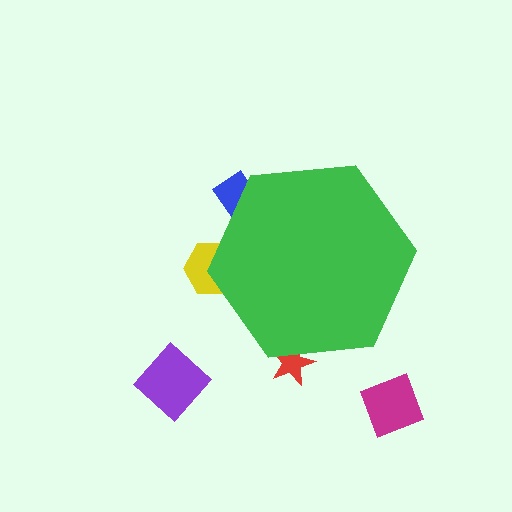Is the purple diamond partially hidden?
No, the purple diamond is fully visible.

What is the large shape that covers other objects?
A green hexagon.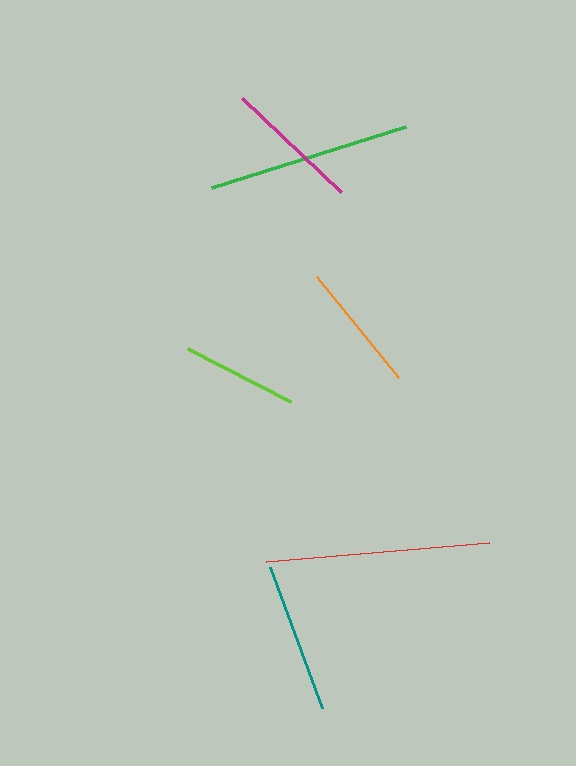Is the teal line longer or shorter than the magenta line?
The teal line is longer than the magenta line.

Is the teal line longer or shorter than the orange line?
The teal line is longer than the orange line.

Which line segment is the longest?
The red line is the longest at approximately 224 pixels.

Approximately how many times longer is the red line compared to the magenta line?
The red line is approximately 1.6 times the length of the magenta line.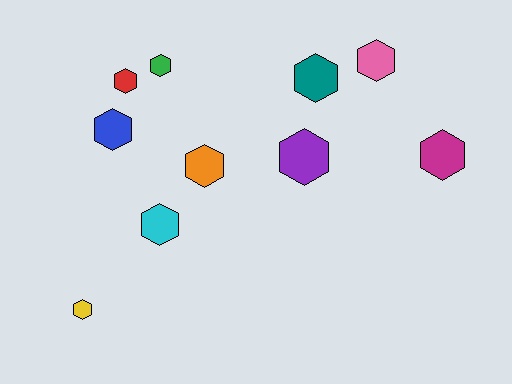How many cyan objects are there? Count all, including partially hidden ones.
There is 1 cyan object.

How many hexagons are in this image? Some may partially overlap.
There are 10 hexagons.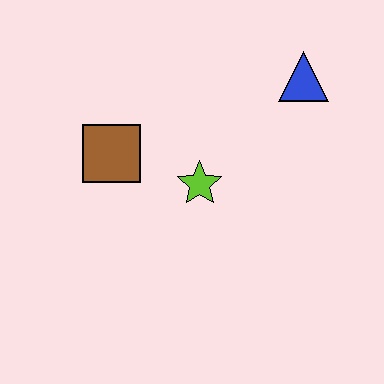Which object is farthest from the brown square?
The blue triangle is farthest from the brown square.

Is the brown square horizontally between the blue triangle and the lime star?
No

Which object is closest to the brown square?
The lime star is closest to the brown square.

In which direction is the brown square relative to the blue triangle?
The brown square is to the left of the blue triangle.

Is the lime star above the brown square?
No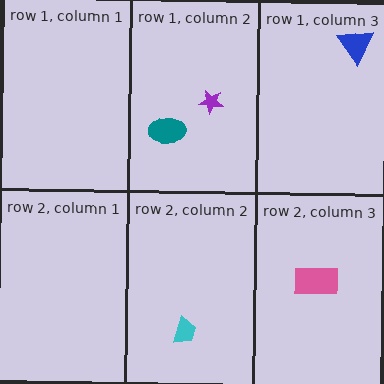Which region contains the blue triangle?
The row 1, column 3 region.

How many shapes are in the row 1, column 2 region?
2.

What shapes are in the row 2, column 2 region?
The cyan trapezoid.